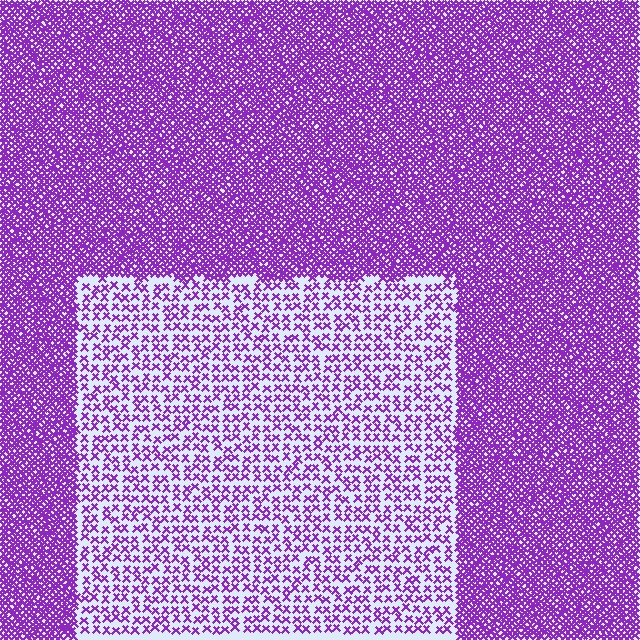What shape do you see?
I see a rectangle.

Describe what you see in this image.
The image contains small purple elements arranged at two different densities. A rectangle-shaped region is visible where the elements are less densely packed than the surrounding area.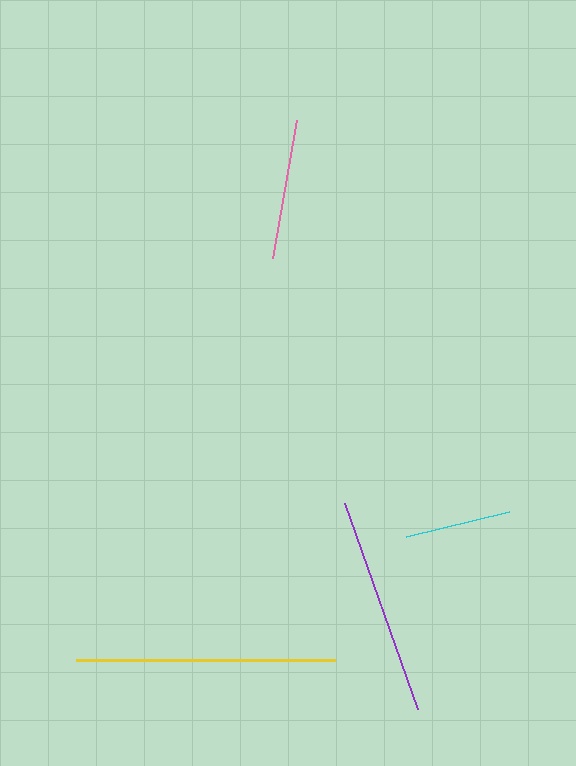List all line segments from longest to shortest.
From longest to shortest: yellow, purple, pink, cyan.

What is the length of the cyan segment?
The cyan segment is approximately 106 pixels long.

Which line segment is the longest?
The yellow line is the longest at approximately 260 pixels.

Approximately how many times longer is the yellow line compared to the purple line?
The yellow line is approximately 1.2 times the length of the purple line.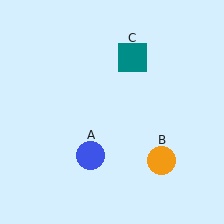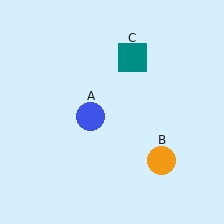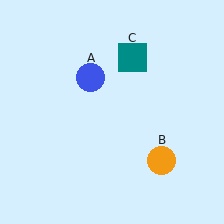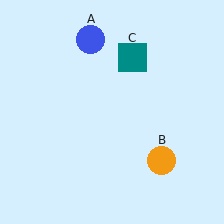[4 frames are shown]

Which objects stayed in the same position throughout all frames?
Orange circle (object B) and teal square (object C) remained stationary.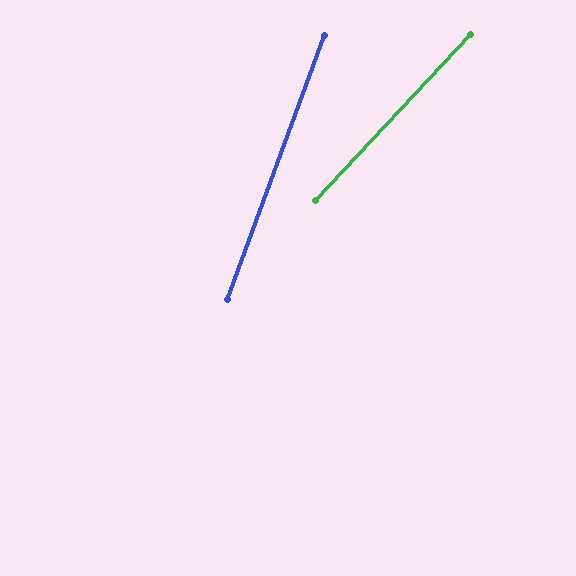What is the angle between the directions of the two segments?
Approximately 23 degrees.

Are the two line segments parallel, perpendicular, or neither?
Neither parallel nor perpendicular — they differ by about 23°.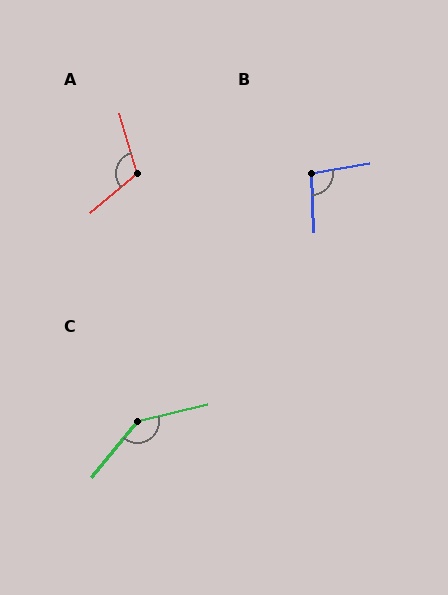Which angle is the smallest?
B, at approximately 97 degrees.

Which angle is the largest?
C, at approximately 143 degrees.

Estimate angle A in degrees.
Approximately 114 degrees.